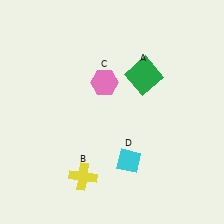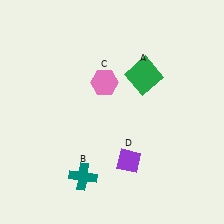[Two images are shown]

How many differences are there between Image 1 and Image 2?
There are 2 differences between the two images.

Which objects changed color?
B changed from yellow to teal. D changed from cyan to purple.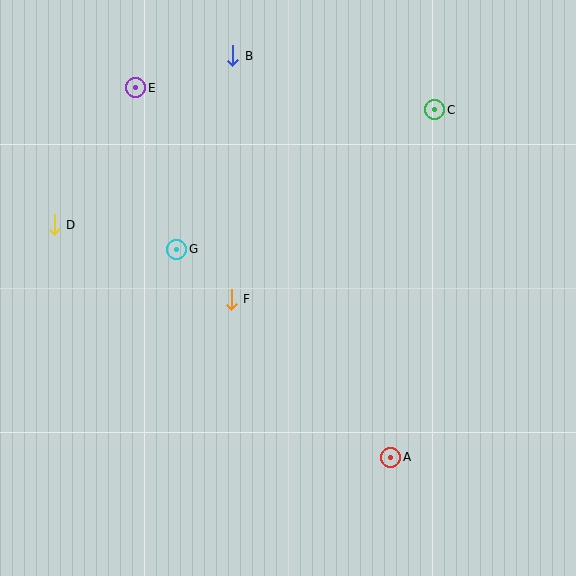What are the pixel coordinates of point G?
Point G is at (177, 249).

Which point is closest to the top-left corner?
Point E is closest to the top-left corner.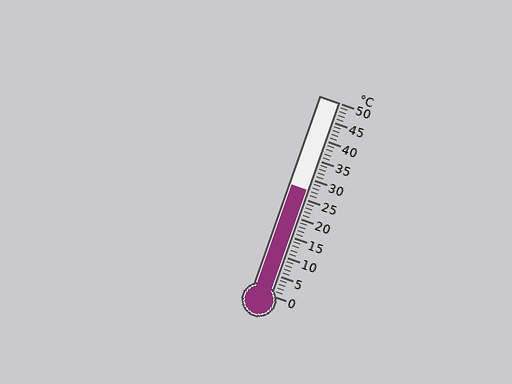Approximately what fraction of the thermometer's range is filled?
The thermometer is filled to approximately 55% of its range.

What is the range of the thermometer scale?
The thermometer scale ranges from 0°C to 50°C.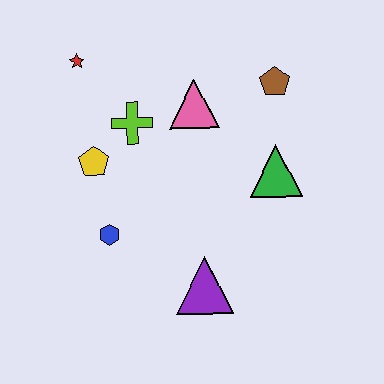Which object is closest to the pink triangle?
The lime cross is closest to the pink triangle.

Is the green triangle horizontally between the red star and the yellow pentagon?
No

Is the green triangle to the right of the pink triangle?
Yes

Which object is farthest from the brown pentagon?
The blue hexagon is farthest from the brown pentagon.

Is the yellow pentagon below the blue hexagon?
No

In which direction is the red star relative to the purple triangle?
The red star is above the purple triangle.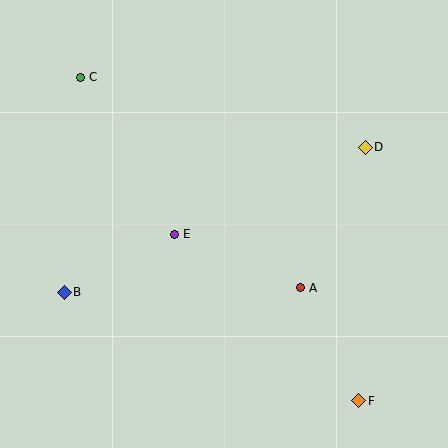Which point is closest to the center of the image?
Point E at (174, 234) is closest to the center.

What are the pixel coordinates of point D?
Point D is at (365, 147).